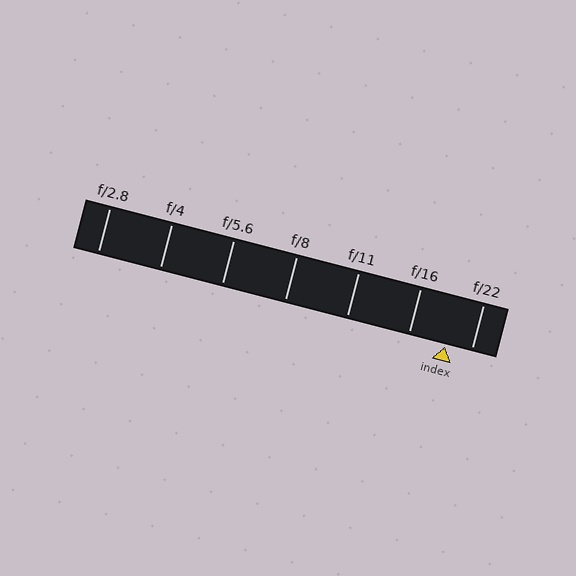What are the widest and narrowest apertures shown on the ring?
The widest aperture shown is f/2.8 and the narrowest is f/22.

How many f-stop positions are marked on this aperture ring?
There are 7 f-stop positions marked.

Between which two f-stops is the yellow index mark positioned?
The index mark is between f/16 and f/22.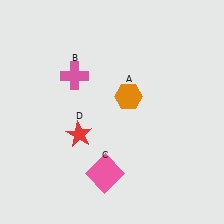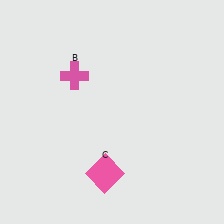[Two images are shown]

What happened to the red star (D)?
The red star (D) was removed in Image 2. It was in the bottom-left area of Image 1.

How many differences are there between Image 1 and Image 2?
There are 2 differences between the two images.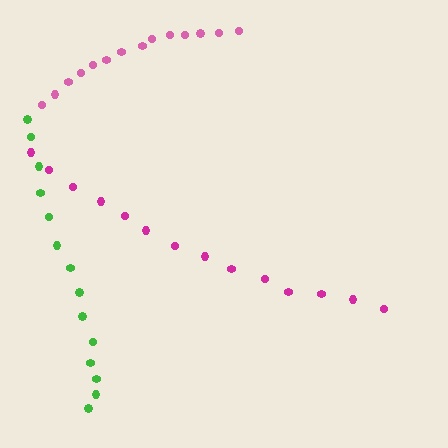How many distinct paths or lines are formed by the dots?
There are 3 distinct paths.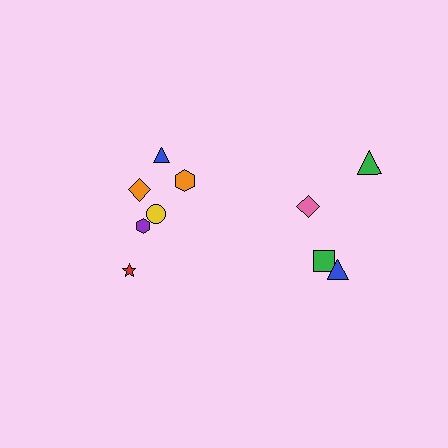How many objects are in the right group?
There are 4 objects.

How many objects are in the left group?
There are 6 objects.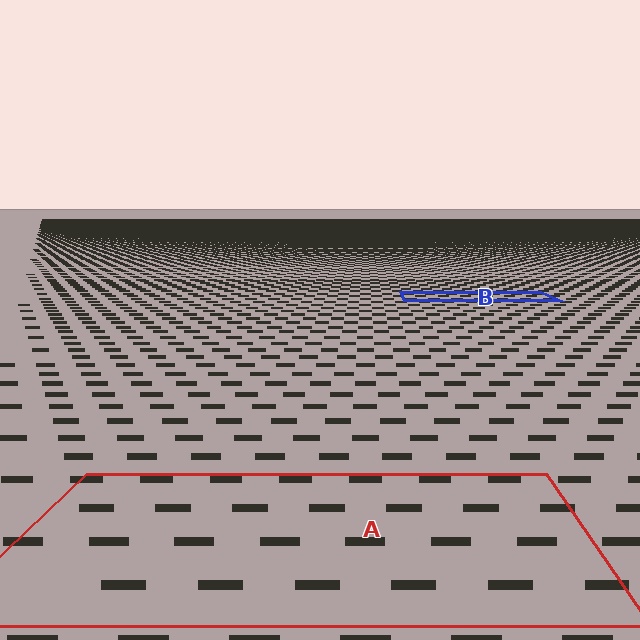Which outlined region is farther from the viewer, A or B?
Region B is farther from the viewer — the texture elements inside it appear smaller and more densely packed.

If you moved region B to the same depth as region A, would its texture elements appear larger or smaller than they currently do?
They would appear larger. At a closer depth, the same texture elements are projected at a bigger on-screen size.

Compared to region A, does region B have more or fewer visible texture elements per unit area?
Region B has more texture elements per unit area — they are packed more densely because it is farther away.